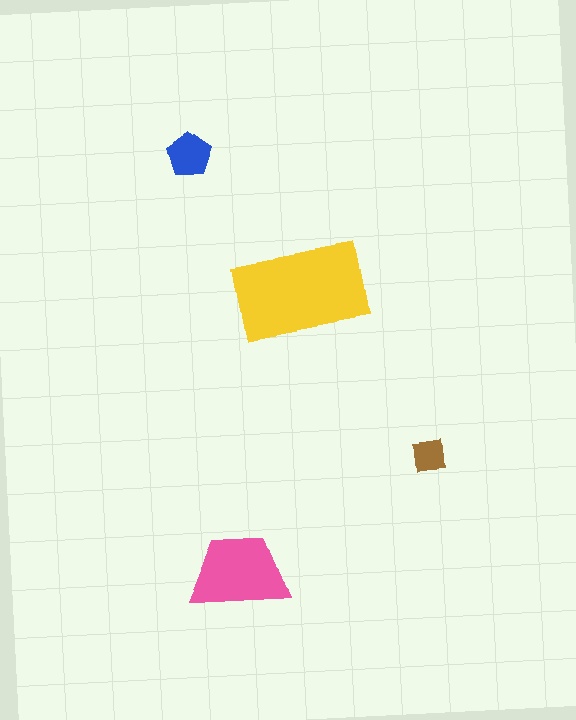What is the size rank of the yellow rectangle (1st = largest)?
1st.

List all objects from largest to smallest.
The yellow rectangle, the pink trapezoid, the blue pentagon, the brown square.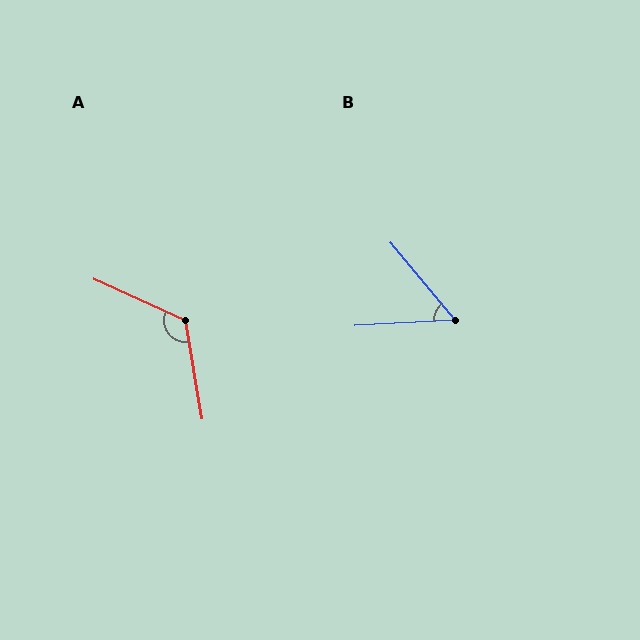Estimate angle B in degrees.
Approximately 53 degrees.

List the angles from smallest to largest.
B (53°), A (124°).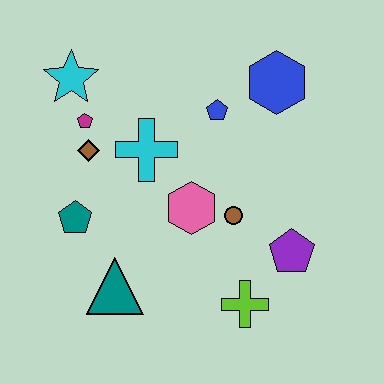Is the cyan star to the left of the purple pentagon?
Yes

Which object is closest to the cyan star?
The magenta pentagon is closest to the cyan star.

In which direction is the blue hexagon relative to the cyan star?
The blue hexagon is to the right of the cyan star.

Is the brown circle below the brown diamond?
Yes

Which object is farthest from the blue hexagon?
The teal triangle is farthest from the blue hexagon.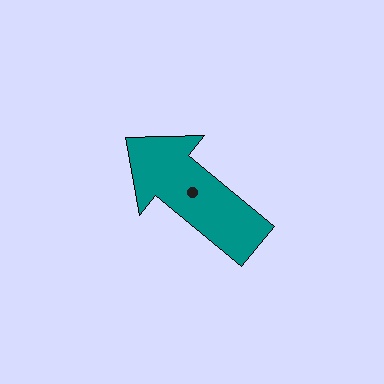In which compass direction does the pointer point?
Northwest.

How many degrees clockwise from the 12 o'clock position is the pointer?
Approximately 310 degrees.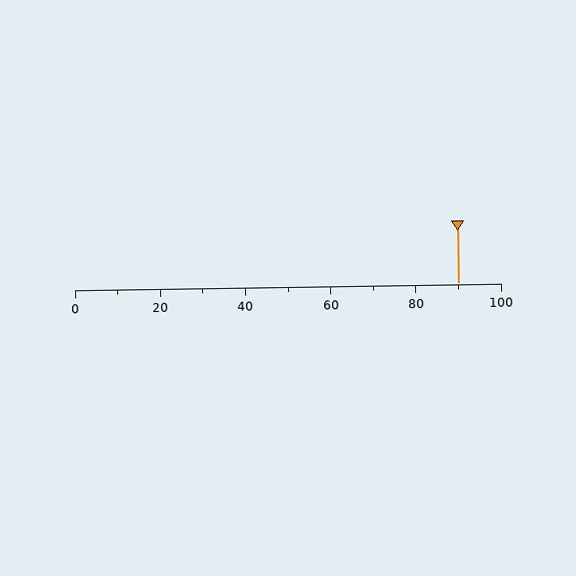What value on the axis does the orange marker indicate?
The marker indicates approximately 90.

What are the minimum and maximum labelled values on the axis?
The axis runs from 0 to 100.